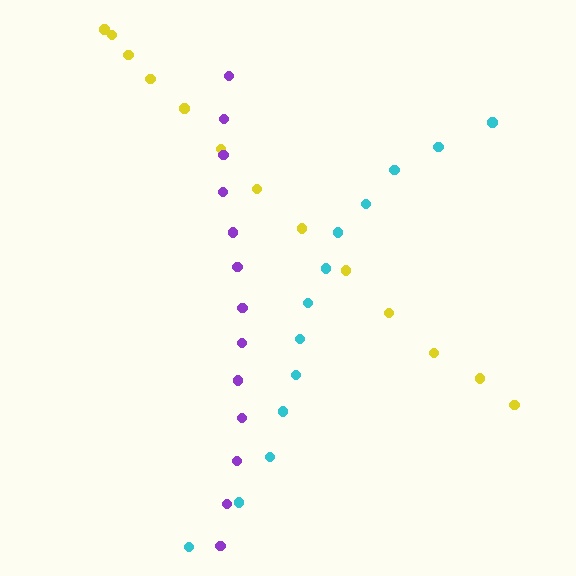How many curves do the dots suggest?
There are 3 distinct paths.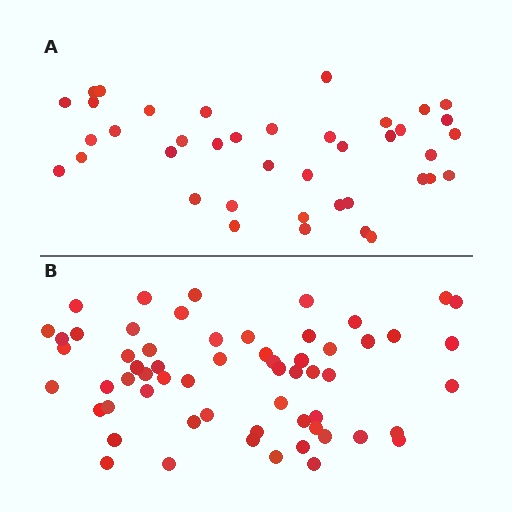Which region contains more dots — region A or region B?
Region B (the bottom region) has more dots.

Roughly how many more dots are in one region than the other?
Region B has approximately 20 more dots than region A.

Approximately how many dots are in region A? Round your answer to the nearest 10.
About 40 dots.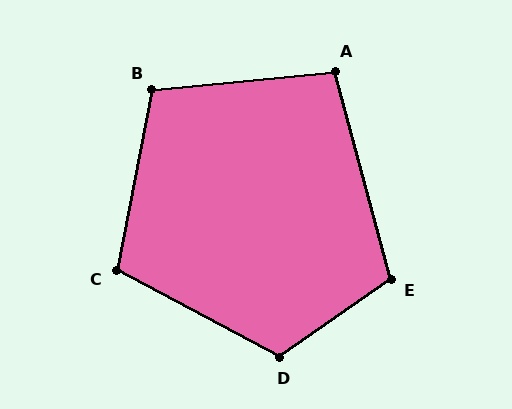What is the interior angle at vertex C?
Approximately 107 degrees (obtuse).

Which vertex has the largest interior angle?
D, at approximately 117 degrees.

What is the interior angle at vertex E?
Approximately 110 degrees (obtuse).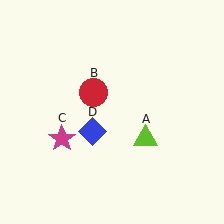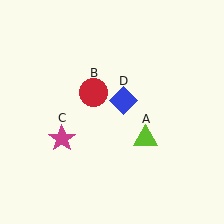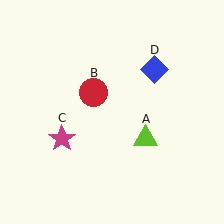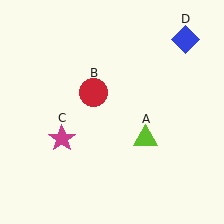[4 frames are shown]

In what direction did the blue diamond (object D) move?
The blue diamond (object D) moved up and to the right.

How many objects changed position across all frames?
1 object changed position: blue diamond (object D).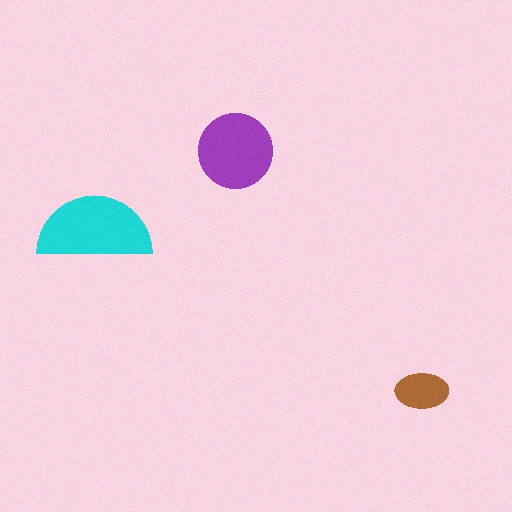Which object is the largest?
The cyan semicircle.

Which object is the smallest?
The brown ellipse.